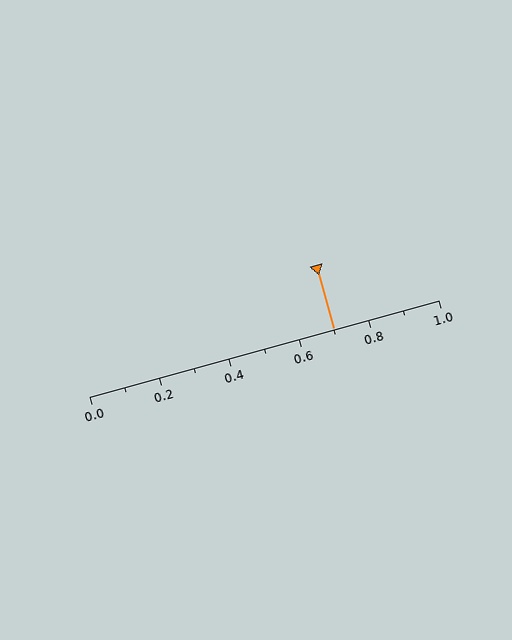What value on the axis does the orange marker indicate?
The marker indicates approximately 0.7.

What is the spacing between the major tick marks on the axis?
The major ticks are spaced 0.2 apart.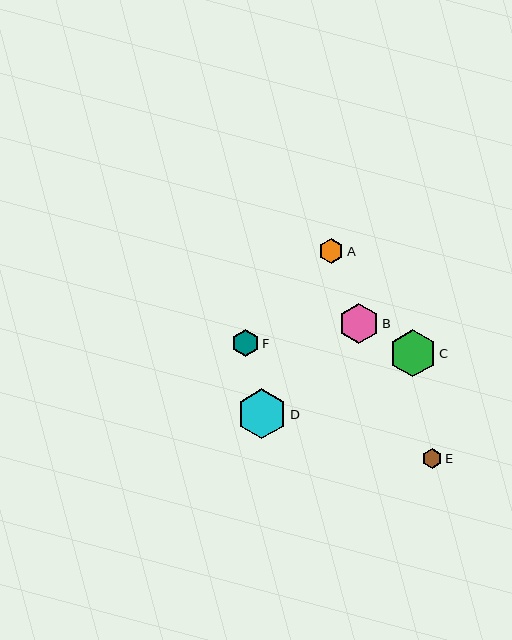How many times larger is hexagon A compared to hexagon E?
Hexagon A is approximately 1.3 times the size of hexagon E.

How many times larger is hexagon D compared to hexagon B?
Hexagon D is approximately 1.2 times the size of hexagon B.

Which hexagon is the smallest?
Hexagon E is the smallest with a size of approximately 20 pixels.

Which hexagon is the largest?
Hexagon D is the largest with a size of approximately 50 pixels.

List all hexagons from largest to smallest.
From largest to smallest: D, C, B, F, A, E.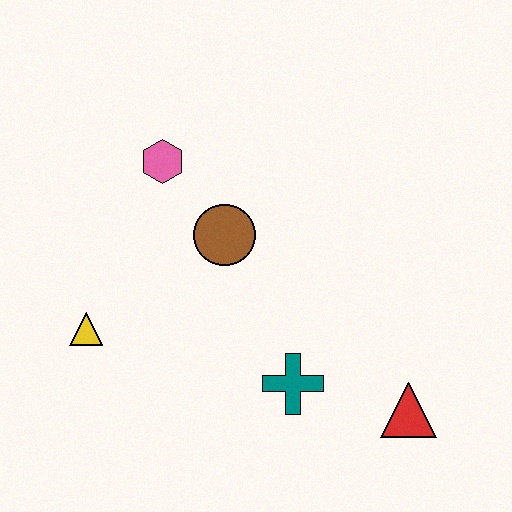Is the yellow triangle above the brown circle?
No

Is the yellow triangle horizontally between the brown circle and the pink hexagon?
No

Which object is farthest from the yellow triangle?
The red triangle is farthest from the yellow triangle.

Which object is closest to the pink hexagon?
The brown circle is closest to the pink hexagon.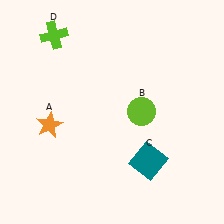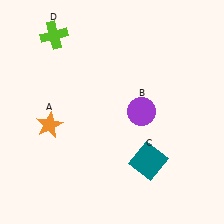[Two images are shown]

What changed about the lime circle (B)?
In Image 1, B is lime. In Image 2, it changed to purple.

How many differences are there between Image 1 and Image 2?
There is 1 difference between the two images.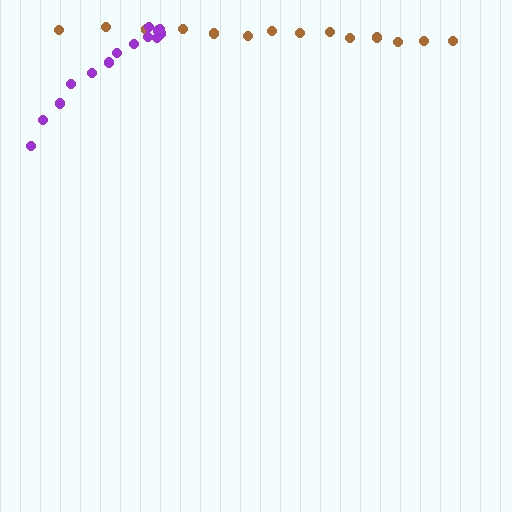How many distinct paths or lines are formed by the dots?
There are 2 distinct paths.